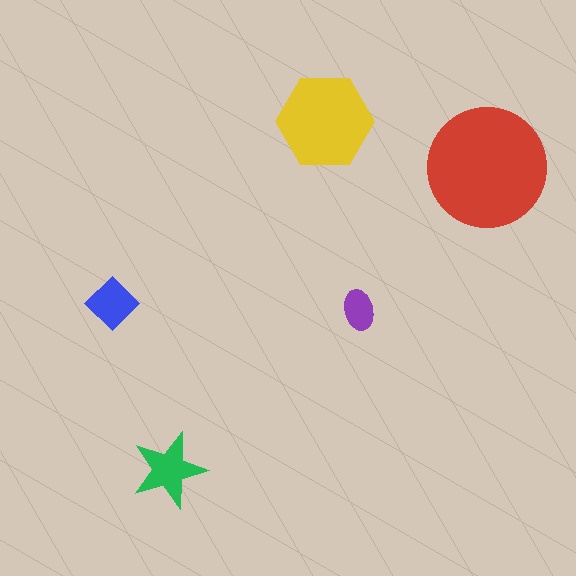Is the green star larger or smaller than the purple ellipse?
Larger.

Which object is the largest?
The red circle.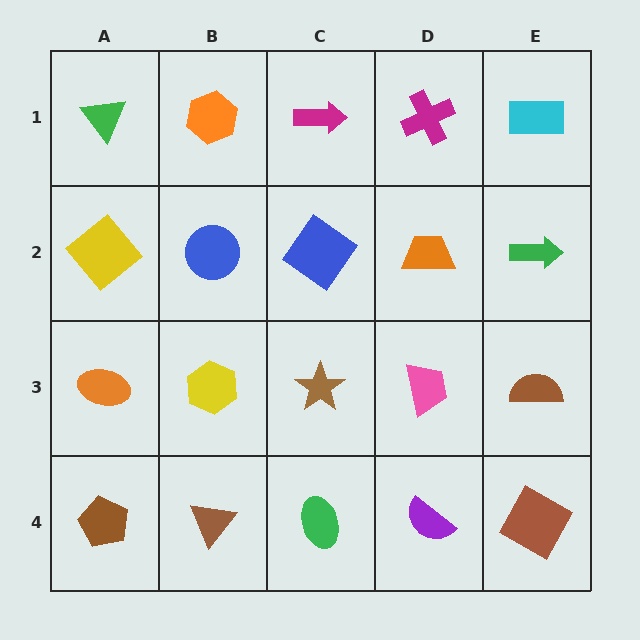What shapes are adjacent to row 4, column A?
An orange ellipse (row 3, column A), a brown triangle (row 4, column B).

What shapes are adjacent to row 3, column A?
A yellow diamond (row 2, column A), a brown pentagon (row 4, column A), a yellow hexagon (row 3, column B).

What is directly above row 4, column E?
A brown semicircle.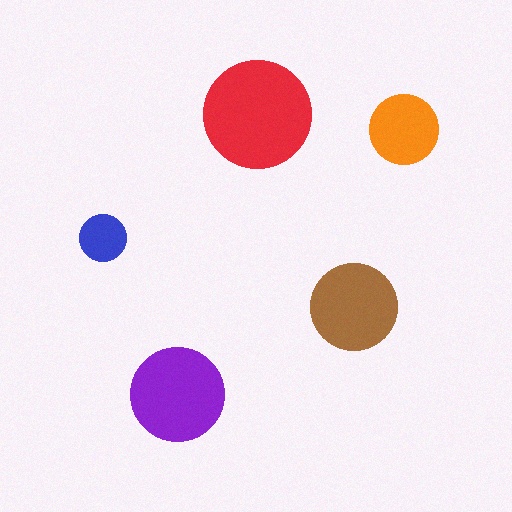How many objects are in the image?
There are 5 objects in the image.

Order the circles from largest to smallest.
the red one, the purple one, the brown one, the orange one, the blue one.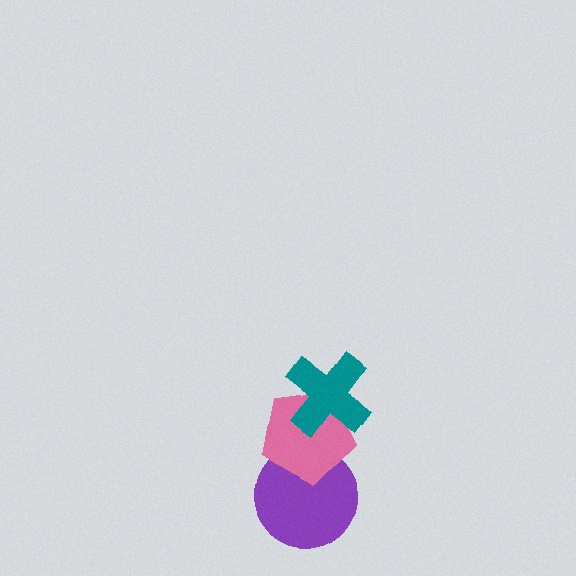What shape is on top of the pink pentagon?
The teal cross is on top of the pink pentagon.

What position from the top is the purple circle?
The purple circle is 3rd from the top.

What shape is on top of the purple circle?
The pink pentagon is on top of the purple circle.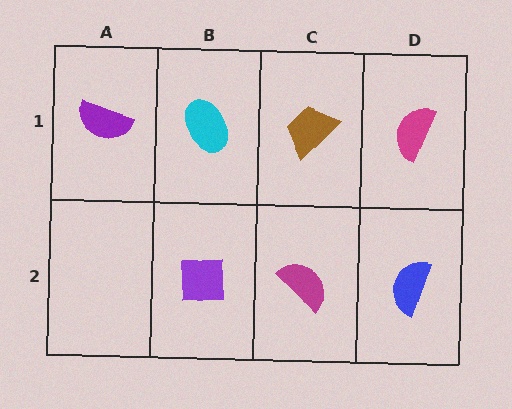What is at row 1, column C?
A brown trapezoid.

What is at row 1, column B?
A cyan ellipse.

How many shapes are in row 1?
4 shapes.